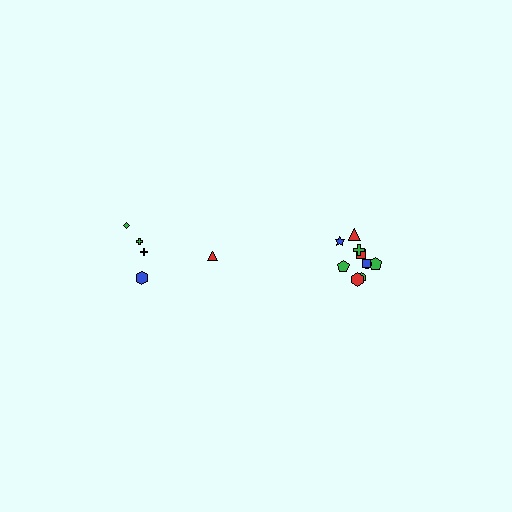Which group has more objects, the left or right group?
The right group.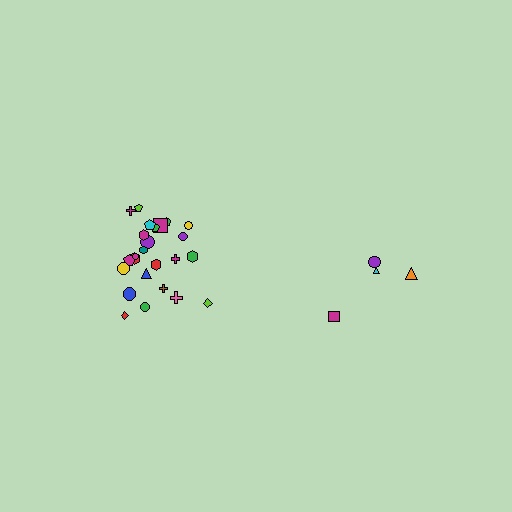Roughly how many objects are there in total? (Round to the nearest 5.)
Roughly 30 objects in total.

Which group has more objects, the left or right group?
The left group.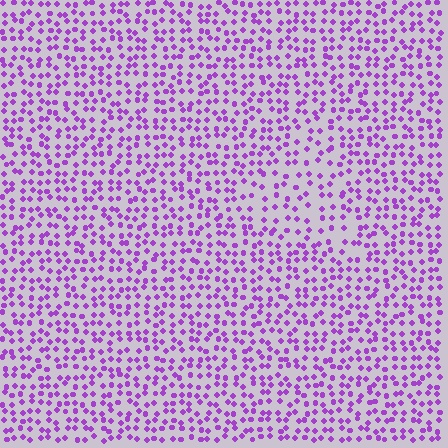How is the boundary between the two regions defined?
The boundary is defined by a change in element density (approximately 1.6x ratio). All elements are the same color, size, and shape.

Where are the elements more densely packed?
The elements are more densely packed outside the triangle boundary.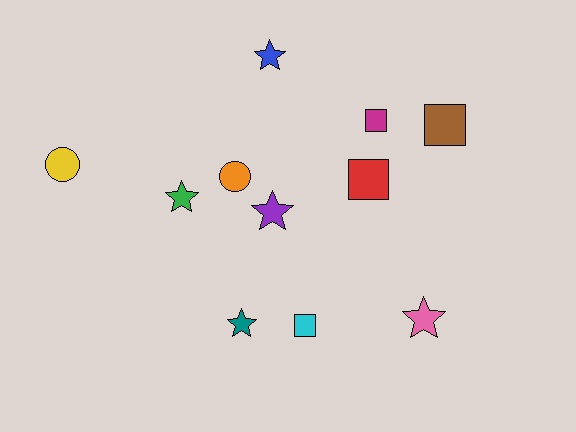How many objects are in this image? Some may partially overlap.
There are 11 objects.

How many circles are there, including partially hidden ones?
There are 2 circles.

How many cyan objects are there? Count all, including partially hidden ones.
There is 1 cyan object.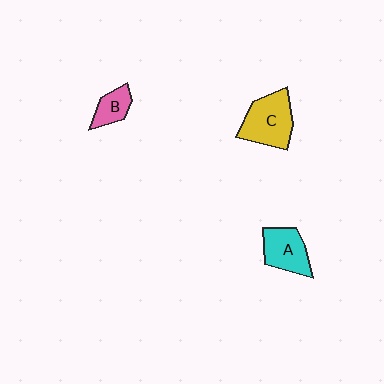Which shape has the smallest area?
Shape B (pink).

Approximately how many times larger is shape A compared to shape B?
Approximately 1.6 times.